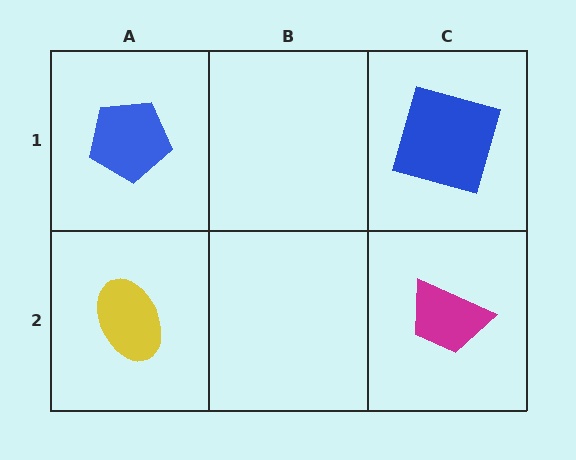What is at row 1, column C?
A blue square.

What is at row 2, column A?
A yellow ellipse.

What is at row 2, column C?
A magenta trapezoid.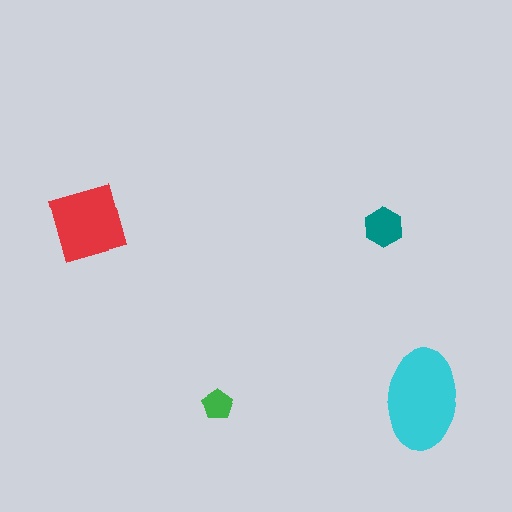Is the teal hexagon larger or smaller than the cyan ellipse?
Smaller.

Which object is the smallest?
The green pentagon.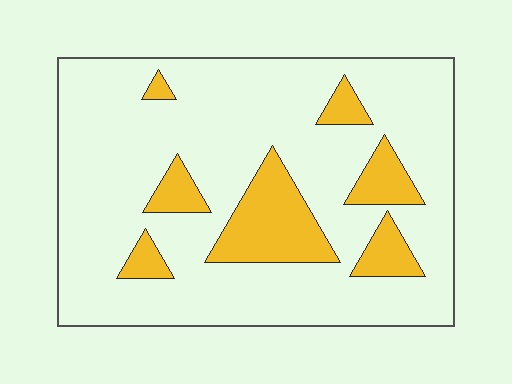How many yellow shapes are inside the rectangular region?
7.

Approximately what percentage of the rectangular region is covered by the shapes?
Approximately 20%.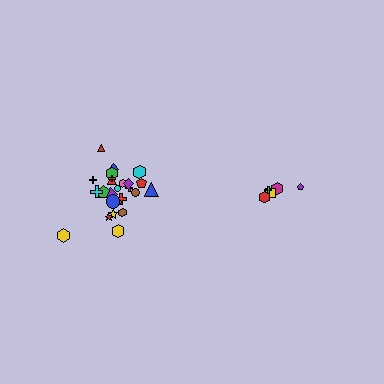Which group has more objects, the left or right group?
The left group.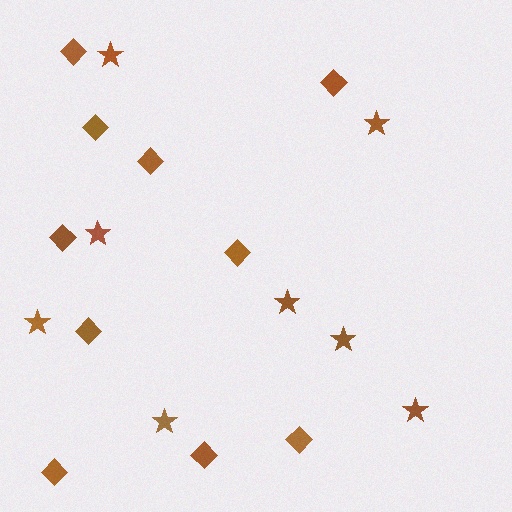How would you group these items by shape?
There are 2 groups: one group of stars (8) and one group of diamonds (10).